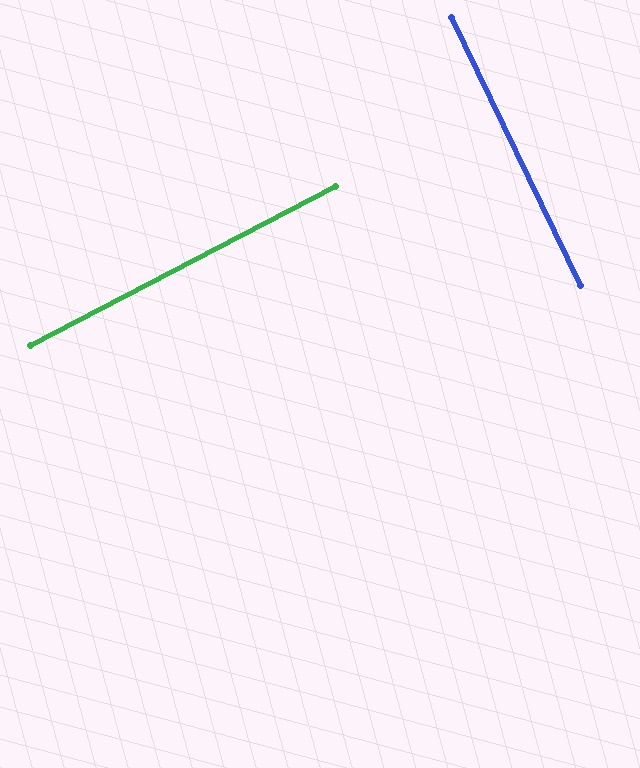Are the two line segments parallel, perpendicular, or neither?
Perpendicular — they meet at approximately 88°.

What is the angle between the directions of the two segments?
Approximately 88 degrees.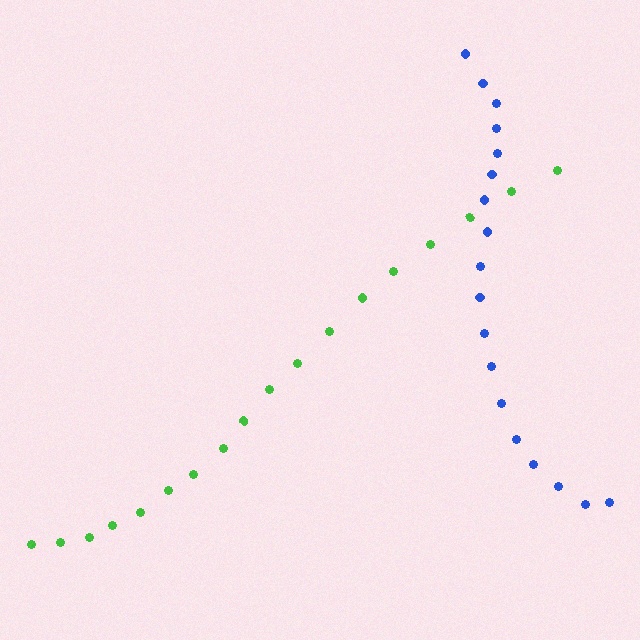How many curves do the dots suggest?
There are 2 distinct paths.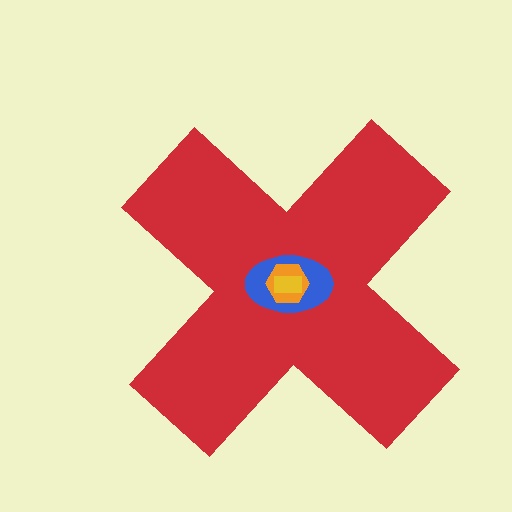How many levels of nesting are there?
4.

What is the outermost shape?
The red cross.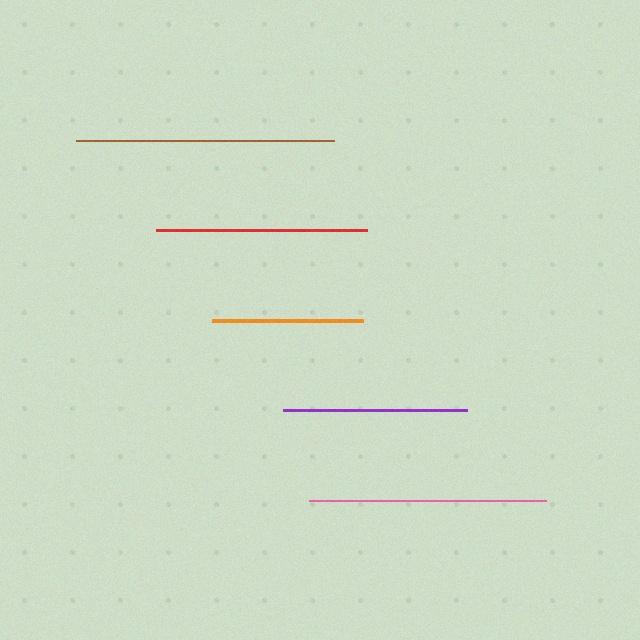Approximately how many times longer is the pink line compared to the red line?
The pink line is approximately 1.1 times the length of the red line.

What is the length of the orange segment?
The orange segment is approximately 151 pixels long.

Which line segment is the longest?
The brown line is the longest at approximately 258 pixels.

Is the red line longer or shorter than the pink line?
The pink line is longer than the red line.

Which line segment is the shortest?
The orange line is the shortest at approximately 151 pixels.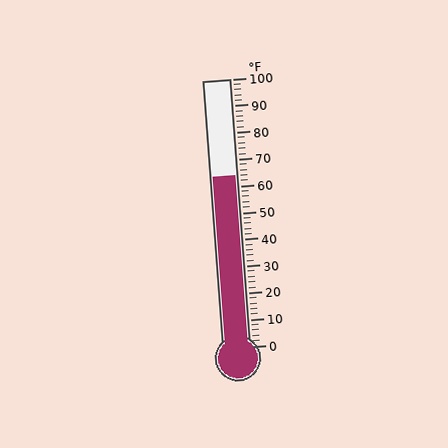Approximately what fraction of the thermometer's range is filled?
The thermometer is filled to approximately 65% of its range.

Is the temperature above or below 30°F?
The temperature is above 30°F.